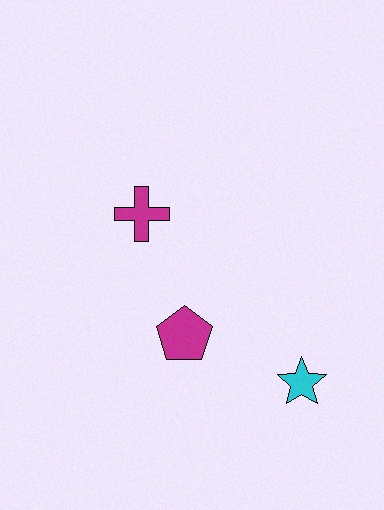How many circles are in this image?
There are no circles.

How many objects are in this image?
There are 3 objects.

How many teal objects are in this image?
There are no teal objects.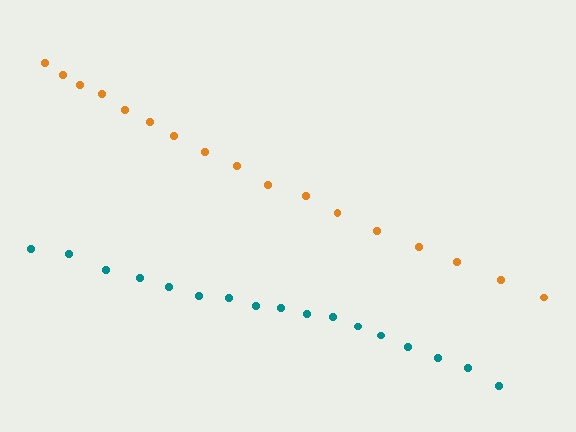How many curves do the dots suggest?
There are 2 distinct paths.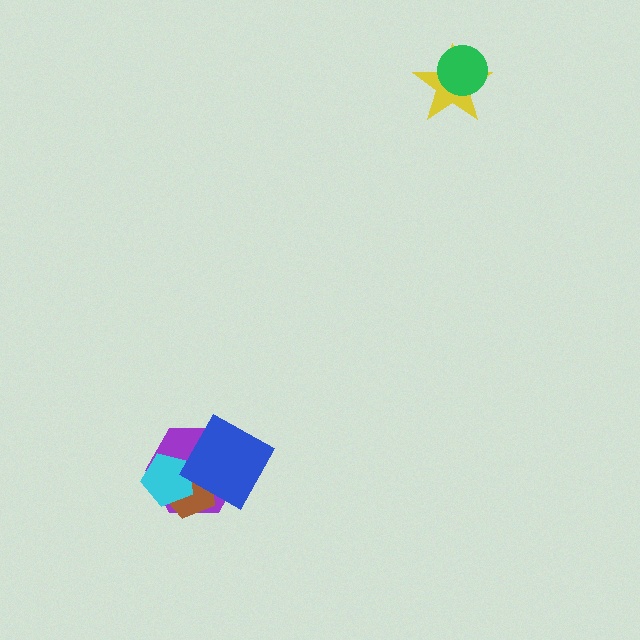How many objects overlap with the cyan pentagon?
2 objects overlap with the cyan pentagon.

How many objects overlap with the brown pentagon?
3 objects overlap with the brown pentagon.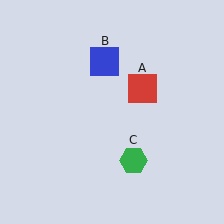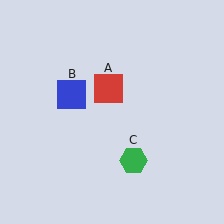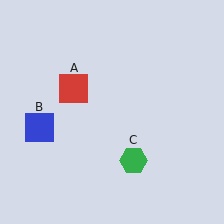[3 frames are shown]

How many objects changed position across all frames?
2 objects changed position: red square (object A), blue square (object B).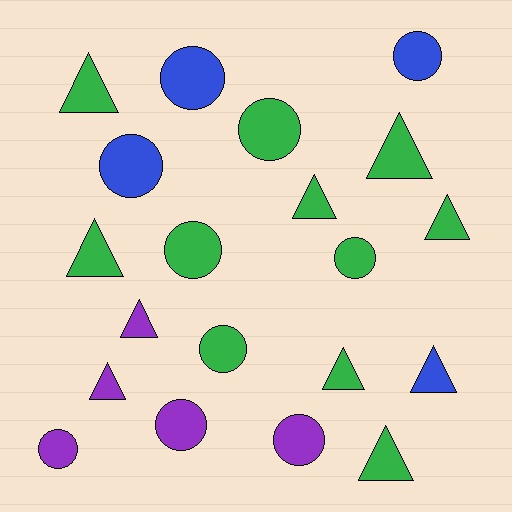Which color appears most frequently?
Green, with 11 objects.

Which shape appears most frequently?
Circle, with 10 objects.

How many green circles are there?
There are 4 green circles.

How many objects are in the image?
There are 20 objects.